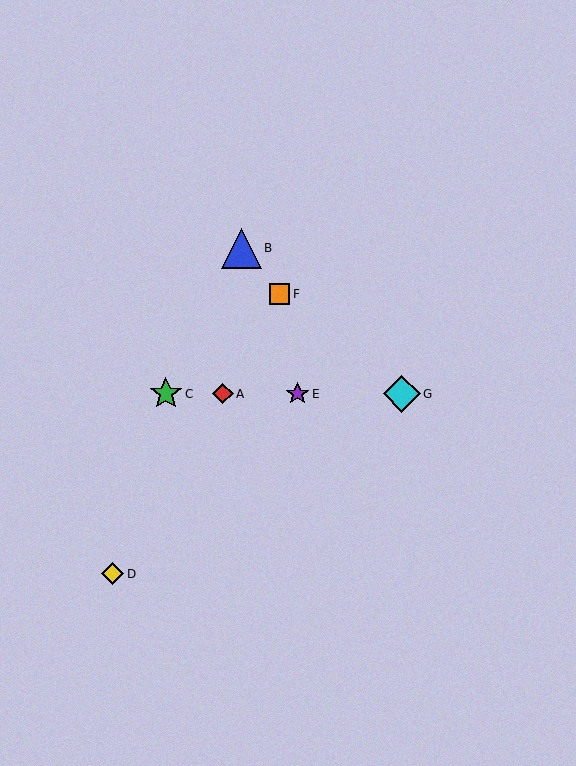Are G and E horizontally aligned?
Yes, both are at y≈394.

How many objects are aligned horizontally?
4 objects (A, C, E, G) are aligned horizontally.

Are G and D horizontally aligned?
No, G is at y≈394 and D is at y≈574.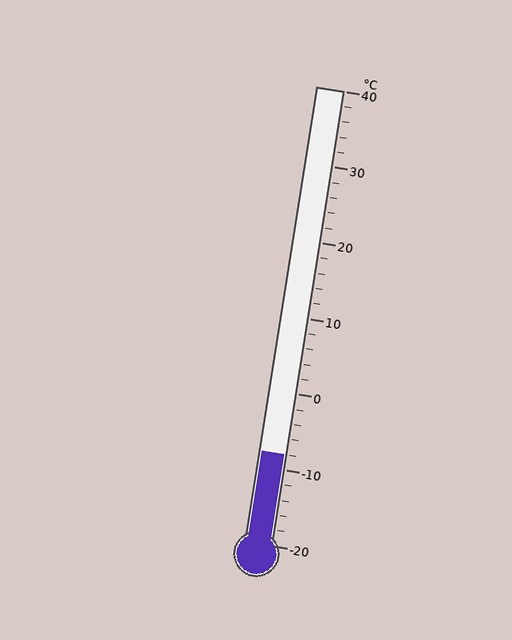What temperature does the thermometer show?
The thermometer shows approximately -8°C.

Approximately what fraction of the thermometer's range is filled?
The thermometer is filled to approximately 20% of its range.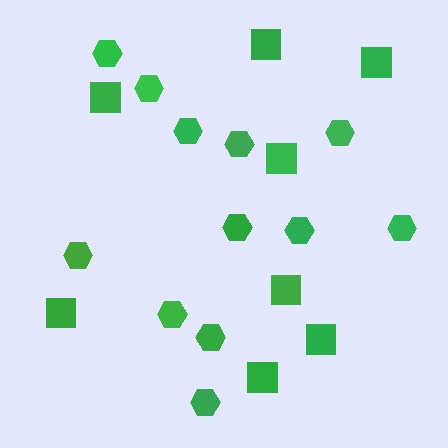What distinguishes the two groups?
There are 2 groups: one group of squares (8) and one group of hexagons (12).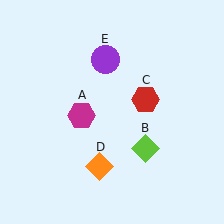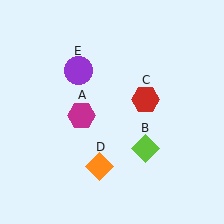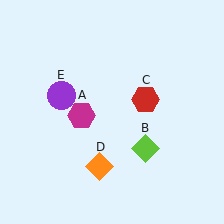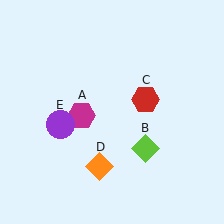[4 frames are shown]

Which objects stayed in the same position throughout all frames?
Magenta hexagon (object A) and lime diamond (object B) and red hexagon (object C) and orange diamond (object D) remained stationary.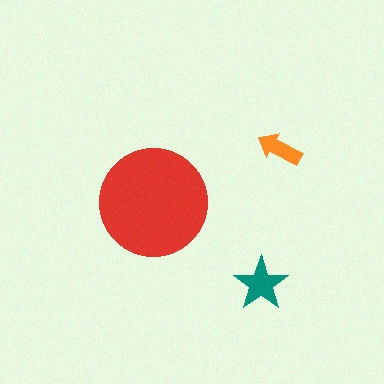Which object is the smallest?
The orange arrow.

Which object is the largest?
The red circle.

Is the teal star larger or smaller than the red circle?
Smaller.